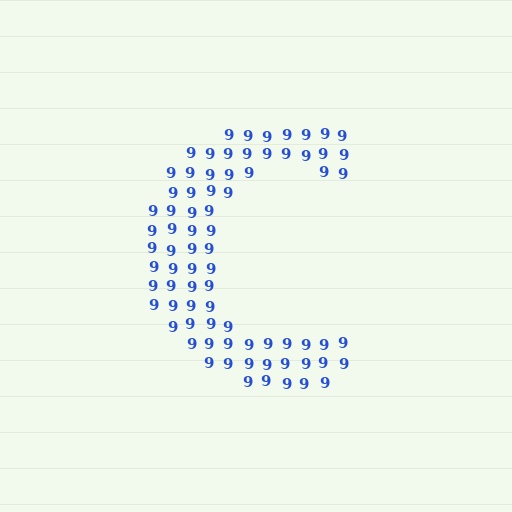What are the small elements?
The small elements are digit 9's.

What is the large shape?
The large shape is the letter C.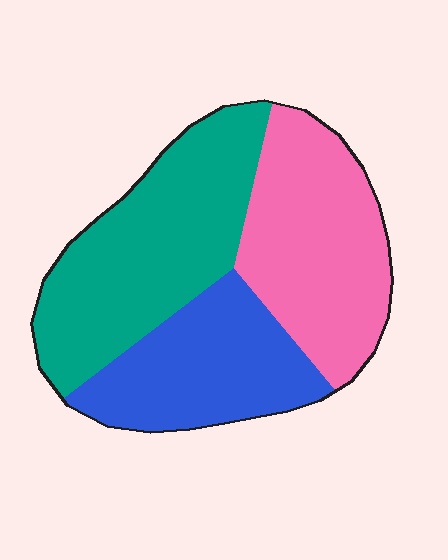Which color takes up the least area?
Blue, at roughly 25%.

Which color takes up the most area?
Teal, at roughly 40%.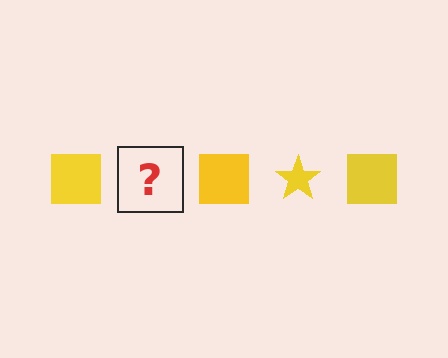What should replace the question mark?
The question mark should be replaced with a yellow star.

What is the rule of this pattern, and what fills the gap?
The rule is that the pattern cycles through square, star shapes in yellow. The gap should be filled with a yellow star.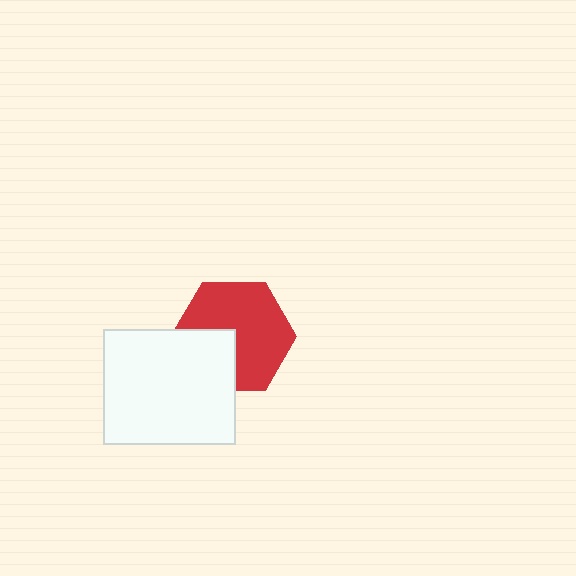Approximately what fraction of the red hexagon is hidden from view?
Roughly 30% of the red hexagon is hidden behind the white rectangle.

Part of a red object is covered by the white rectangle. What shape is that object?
It is a hexagon.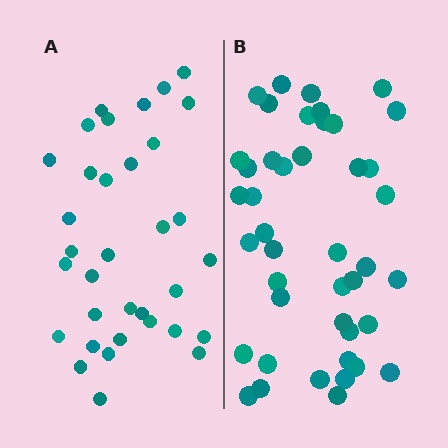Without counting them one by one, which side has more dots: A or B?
Region B (the right region) has more dots.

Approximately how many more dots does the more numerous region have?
Region B has roughly 8 or so more dots than region A.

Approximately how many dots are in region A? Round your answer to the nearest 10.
About 30 dots. (The exact count is 34, which rounds to 30.)